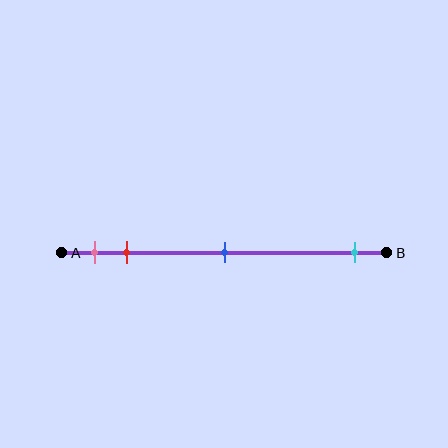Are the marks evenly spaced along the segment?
No, the marks are not evenly spaced.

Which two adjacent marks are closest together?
The pink and red marks are the closest adjacent pair.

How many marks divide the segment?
There are 4 marks dividing the segment.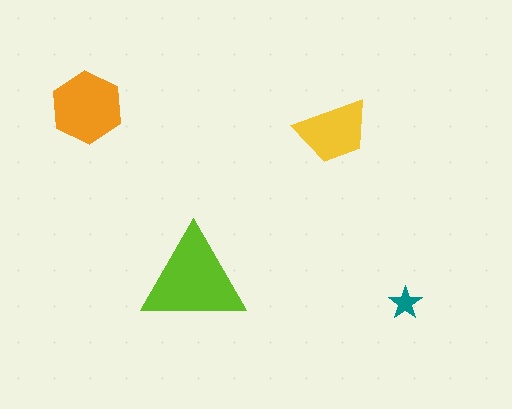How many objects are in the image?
There are 4 objects in the image.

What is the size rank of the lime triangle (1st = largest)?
1st.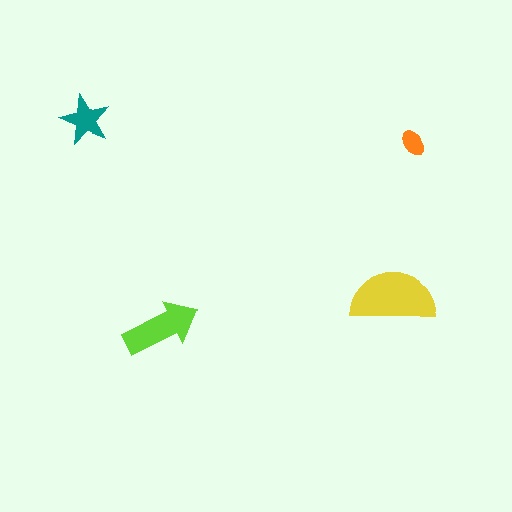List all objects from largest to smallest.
The yellow semicircle, the lime arrow, the teal star, the orange ellipse.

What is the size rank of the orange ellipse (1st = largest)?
4th.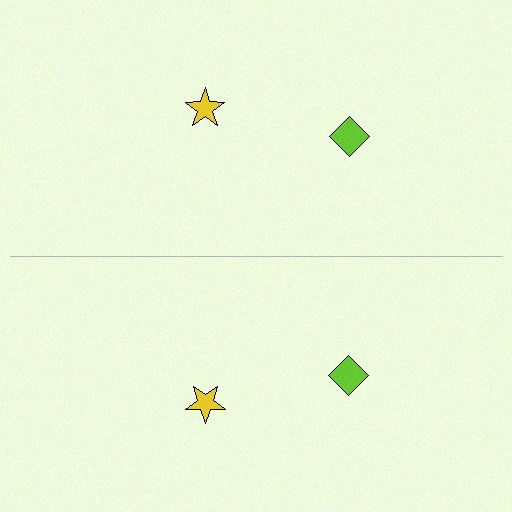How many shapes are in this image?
There are 4 shapes in this image.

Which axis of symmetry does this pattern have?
The pattern has a horizontal axis of symmetry running through the center of the image.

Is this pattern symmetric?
Yes, this pattern has bilateral (reflection) symmetry.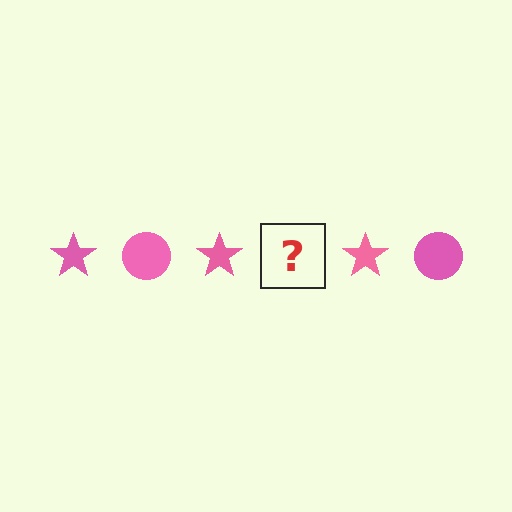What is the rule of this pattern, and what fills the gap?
The rule is that the pattern cycles through star, circle shapes in pink. The gap should be filled with a pink circle.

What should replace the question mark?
The question mark should be replaced with a pink circle.